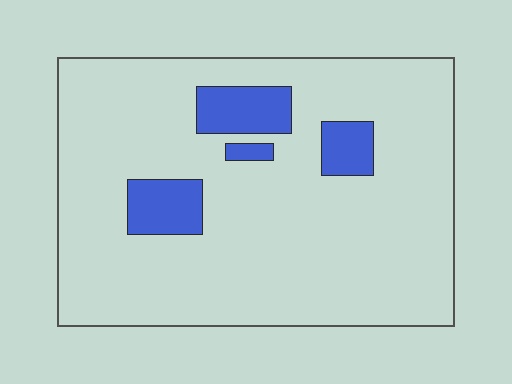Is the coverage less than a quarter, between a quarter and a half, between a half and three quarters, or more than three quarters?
Less than a quarter.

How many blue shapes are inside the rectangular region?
4.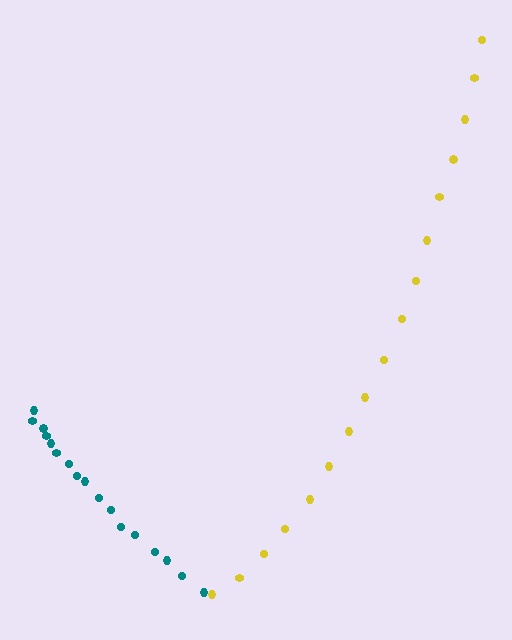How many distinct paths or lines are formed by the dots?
There are 2 distinct paths.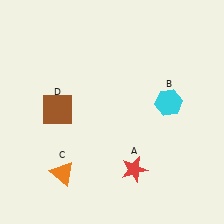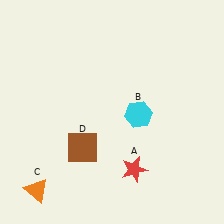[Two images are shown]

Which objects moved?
The objects that moved are: the cyan hexagon (B), the orange triangle (C), the brown square (D).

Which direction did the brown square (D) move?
The brown square (D) moved down.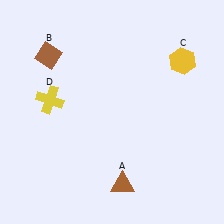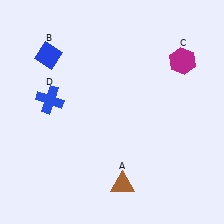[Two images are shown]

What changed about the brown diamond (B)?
In Image 1, B is brown. In Image 2, it changed to blue.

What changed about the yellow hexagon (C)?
In Image 1, C is yellow. In Image 2, it changed to magenta.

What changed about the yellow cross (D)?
In Image 1, D is yellow. In Image 2, it changed to blue.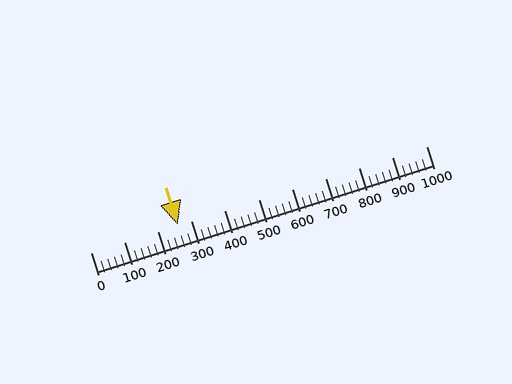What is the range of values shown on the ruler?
The ruler shows values from 0 to 1000.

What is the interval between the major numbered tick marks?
The major tick marks are spaced 100 units apart.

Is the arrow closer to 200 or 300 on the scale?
The arrow is closer to 300.